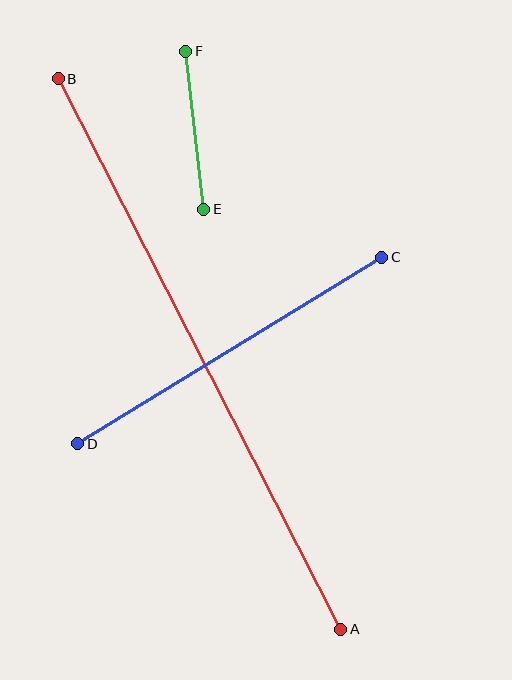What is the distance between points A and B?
The distance is approximately 619 pixels.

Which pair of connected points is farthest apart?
Points A and B are farthest apart.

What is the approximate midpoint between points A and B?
The midpoint is at approximately (199, 354) pixels.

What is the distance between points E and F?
The distance is approximately 159 pixels.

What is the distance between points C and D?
The distance is approximately 357 pixels.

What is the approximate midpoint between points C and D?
The midpoint is at approximately (230, 350) pixels.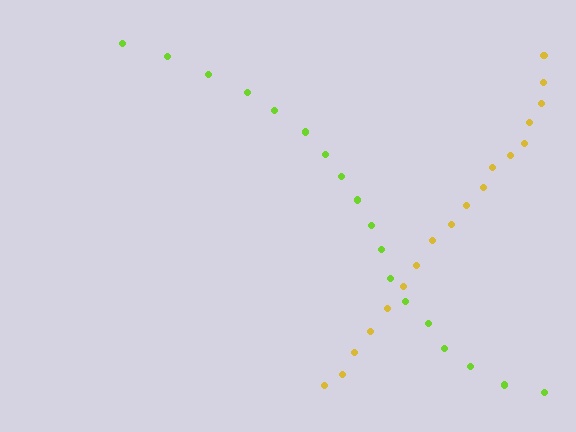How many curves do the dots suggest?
There are 2 distinct paths.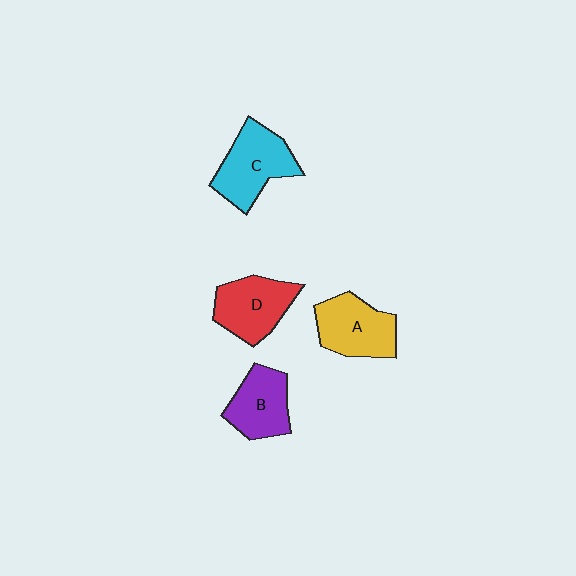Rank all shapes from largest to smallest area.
From largest to smallest: C (cyan), A (yellow), D (red), B (purple).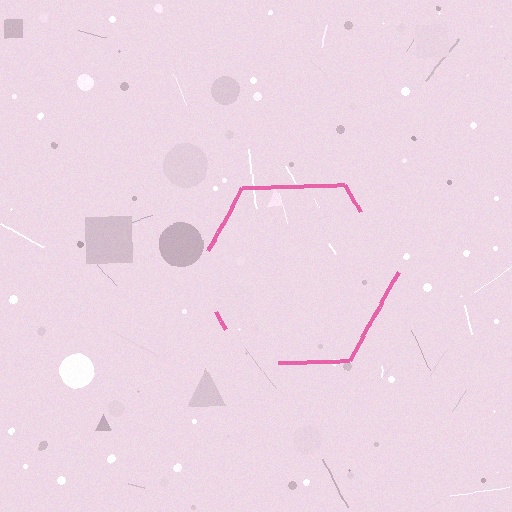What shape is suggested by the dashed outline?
The dashed outline suggests a hexagon.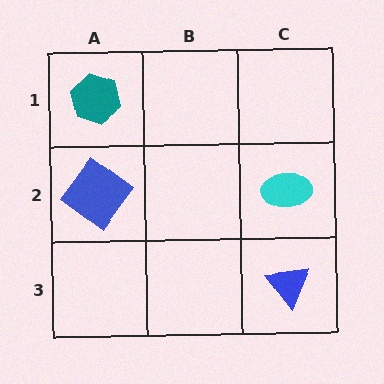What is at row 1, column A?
A teal hexagon.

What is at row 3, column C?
A blue triangle.